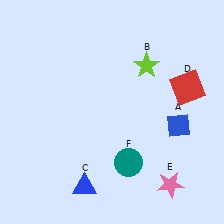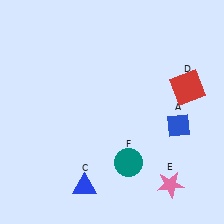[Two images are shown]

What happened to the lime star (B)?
The lime star (B) was removed in Image 2. It was in the top-right area of Image 1.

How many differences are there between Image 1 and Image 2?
There is 1 difference between the two images.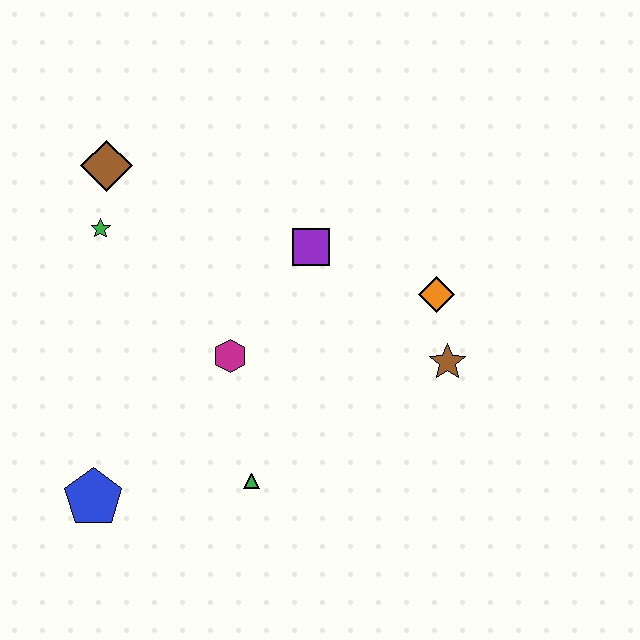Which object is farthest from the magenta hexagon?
The brown diamond is farthest from the magenta hexagon.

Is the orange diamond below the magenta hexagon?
No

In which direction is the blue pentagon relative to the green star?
The blue pentagon is below the green star.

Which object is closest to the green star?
The brown diamond is closest to the green star.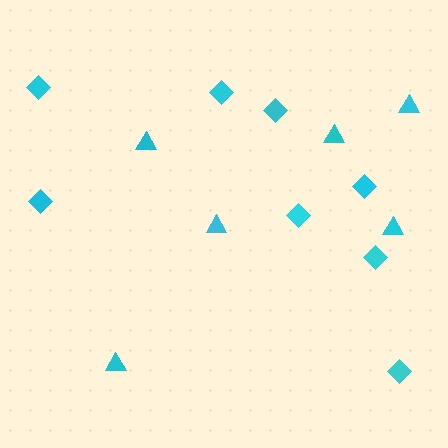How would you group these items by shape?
There are 2 groups: one group of triangles (6) and one group of diamonds (8).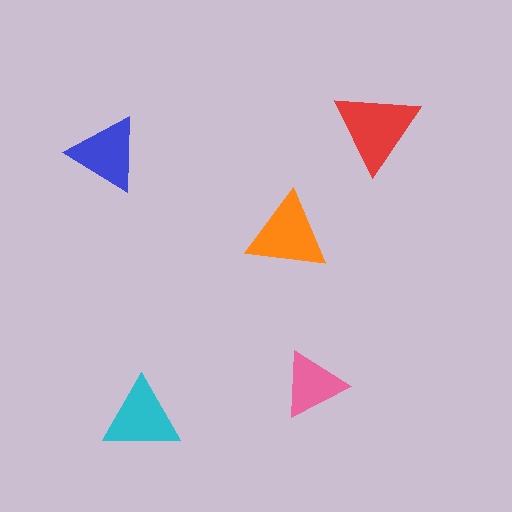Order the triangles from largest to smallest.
the red one, the orange one, the cyan one, the blue one, the pink one.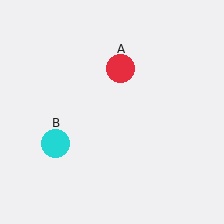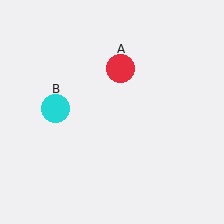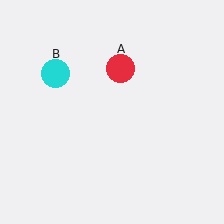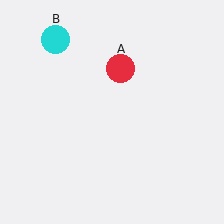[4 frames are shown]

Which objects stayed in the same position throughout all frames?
Red circle (object A) remained stationary.